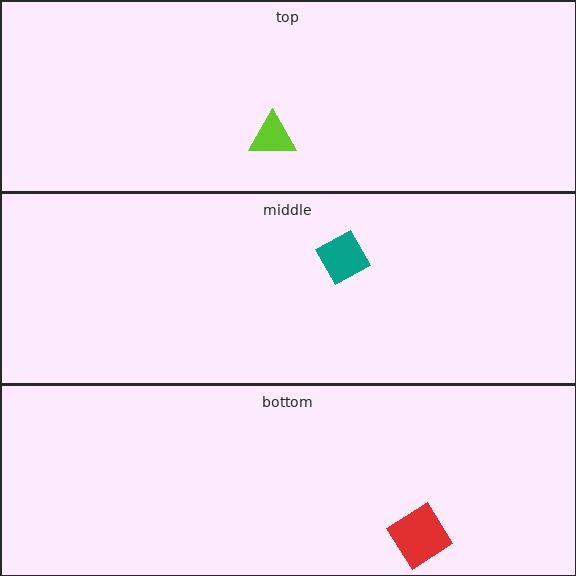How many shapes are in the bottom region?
1.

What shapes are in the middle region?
The teal diamond.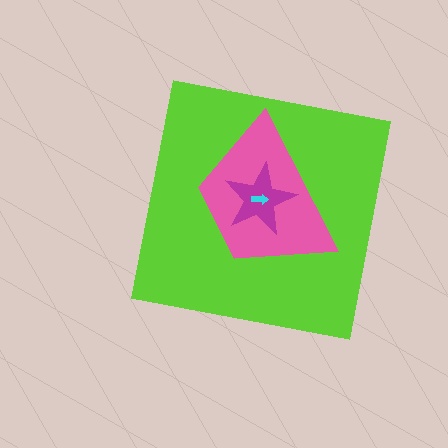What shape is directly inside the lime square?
The pink trapezoid.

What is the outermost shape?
The lime square.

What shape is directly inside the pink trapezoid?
The magenta star.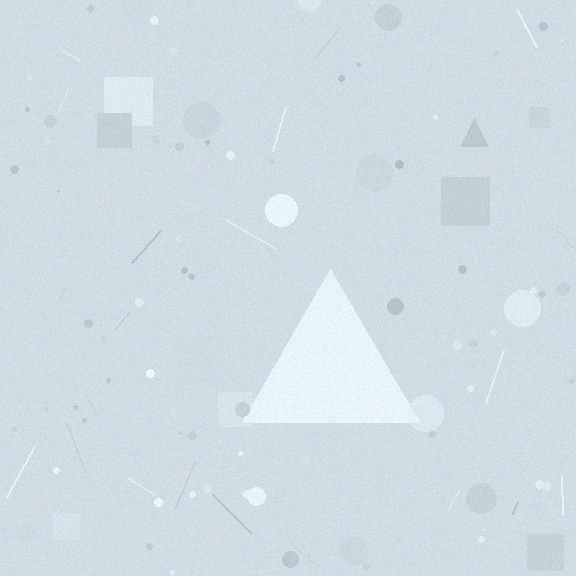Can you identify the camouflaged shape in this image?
The camouflaged shape is a triangle.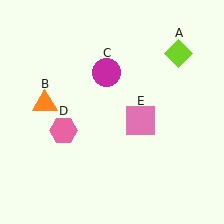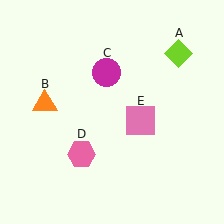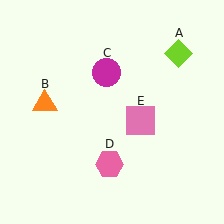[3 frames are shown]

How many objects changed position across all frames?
1 object changed position: pink hexagon (object D).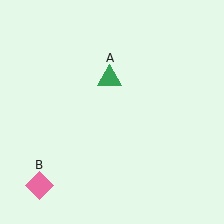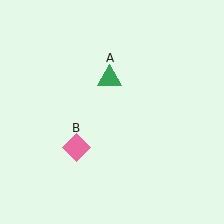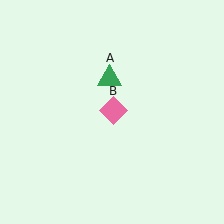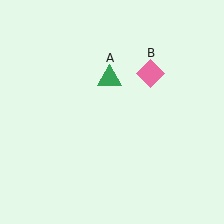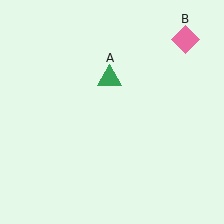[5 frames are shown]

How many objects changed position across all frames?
1 object changed position: pink diamond (object B).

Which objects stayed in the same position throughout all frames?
Green triangle (object A) remained stationary.